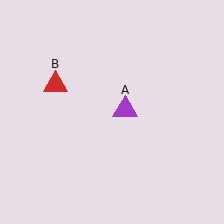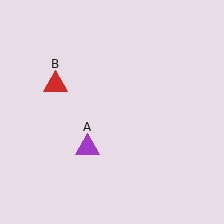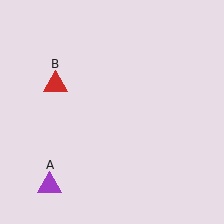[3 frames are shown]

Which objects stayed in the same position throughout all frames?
Red triangle (object B) remained stationary.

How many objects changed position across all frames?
1 object changed position: purple triangle (object A).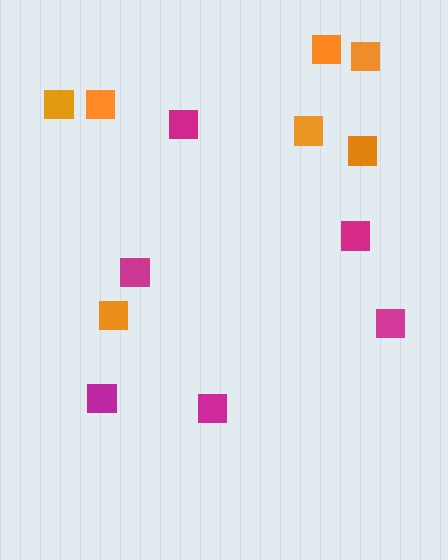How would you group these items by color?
There are 2 groups: one group of magenta squares (6) and one group of orange squares (7).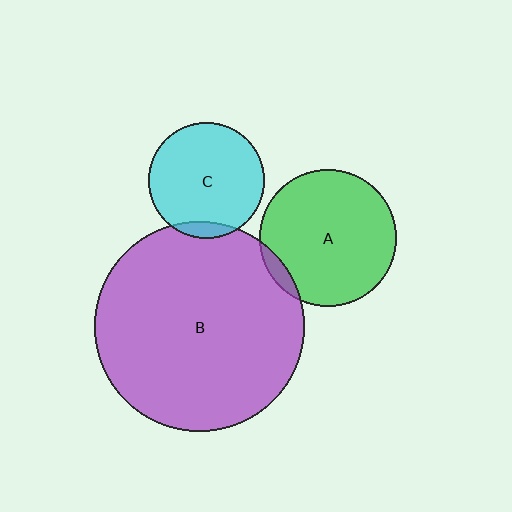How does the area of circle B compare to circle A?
Approximately 2.4 times.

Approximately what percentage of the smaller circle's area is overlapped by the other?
Approximately 5%.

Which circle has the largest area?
Circle B (purple).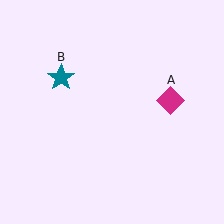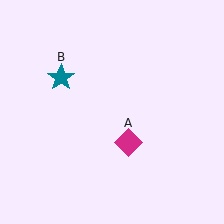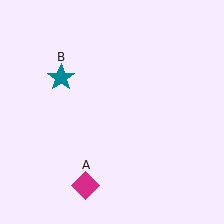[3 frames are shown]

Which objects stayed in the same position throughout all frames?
Teal star (object B) remained stationary.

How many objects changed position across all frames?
1 object changed position: magenta diamond (object A).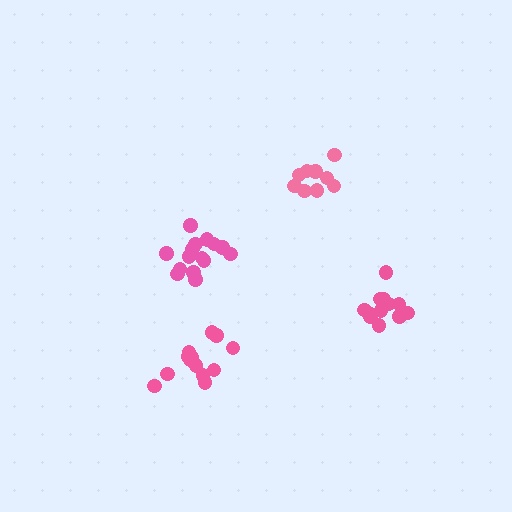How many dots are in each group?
Group 1: 9 dots, Group 2: 13 dots, Group 3: 12 dots, Group 4: 15 dots (49 total).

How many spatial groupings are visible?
There are 4 spatial groupings.